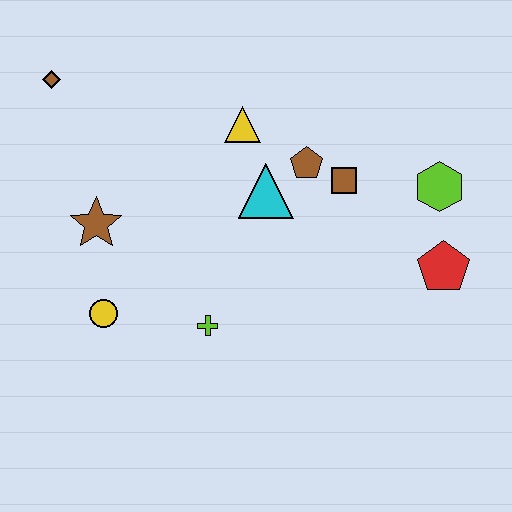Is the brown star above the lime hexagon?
No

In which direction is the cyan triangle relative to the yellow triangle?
The cyan triangle is below the yellow triangle.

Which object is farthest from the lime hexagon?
The brown diamond is farthest from the lime hexagon.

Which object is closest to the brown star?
The yellow circle is closest to the brown star.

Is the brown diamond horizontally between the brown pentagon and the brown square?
No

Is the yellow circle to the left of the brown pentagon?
Yes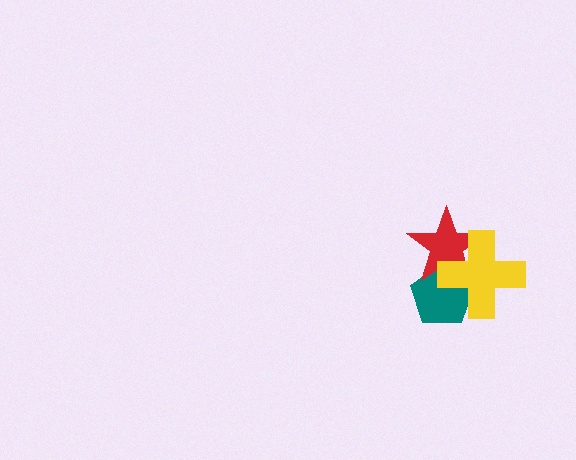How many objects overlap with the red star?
2 objects overlap with the red star.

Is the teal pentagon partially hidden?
Yes, it is partially covered by another shape.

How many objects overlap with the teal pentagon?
2 objects overlap with the teal pentagon.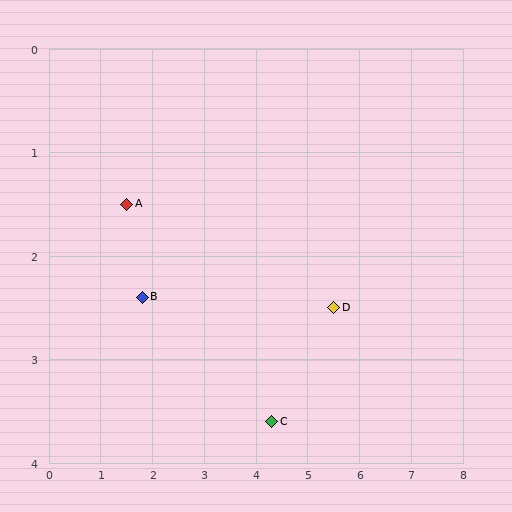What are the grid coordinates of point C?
Point C is at approximately (4.3, 3.6).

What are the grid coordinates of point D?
Point D is at approximately (5.5, 2.5).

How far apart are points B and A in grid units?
Points B and A are about 0.9 grid units apart.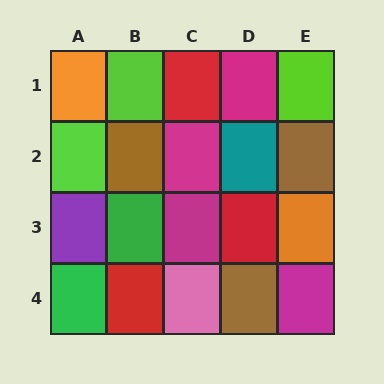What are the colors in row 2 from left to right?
Lime, brown, magenta, teal, brown.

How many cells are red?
3 cells are red.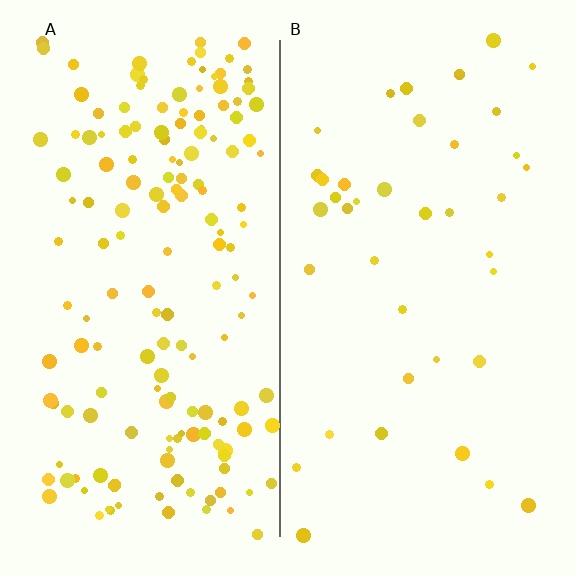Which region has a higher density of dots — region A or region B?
A (the left).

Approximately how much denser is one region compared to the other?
Approximately 4.1× — region A over region B.